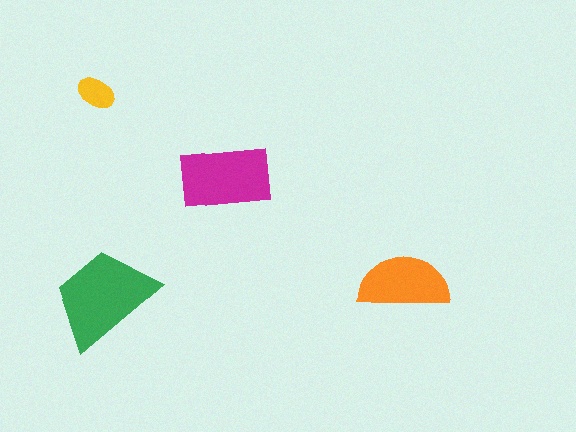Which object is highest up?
The yellow ellipse is topmost.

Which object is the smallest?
The yellow ellipse.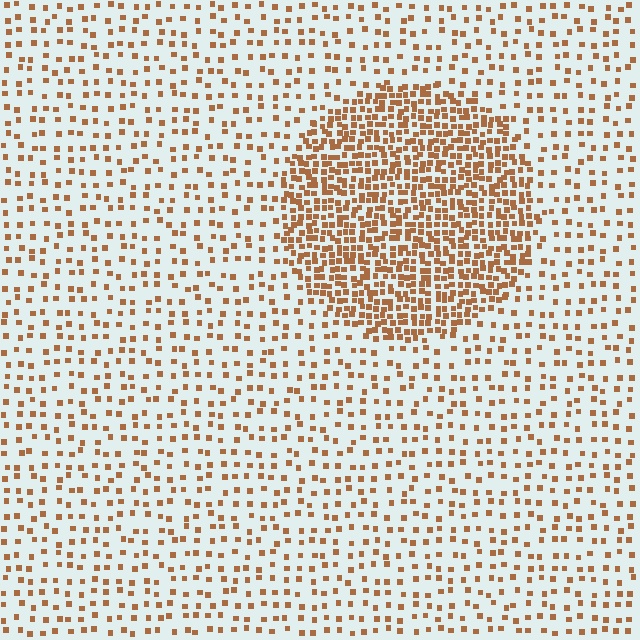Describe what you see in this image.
The image contains small brown elements arranged at two different densities. A circle-shaped region is visible where the elements are more densely packed than the surrounding area.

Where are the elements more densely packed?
The elements are more densely packed inside the circle boundary.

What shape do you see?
I see a circle.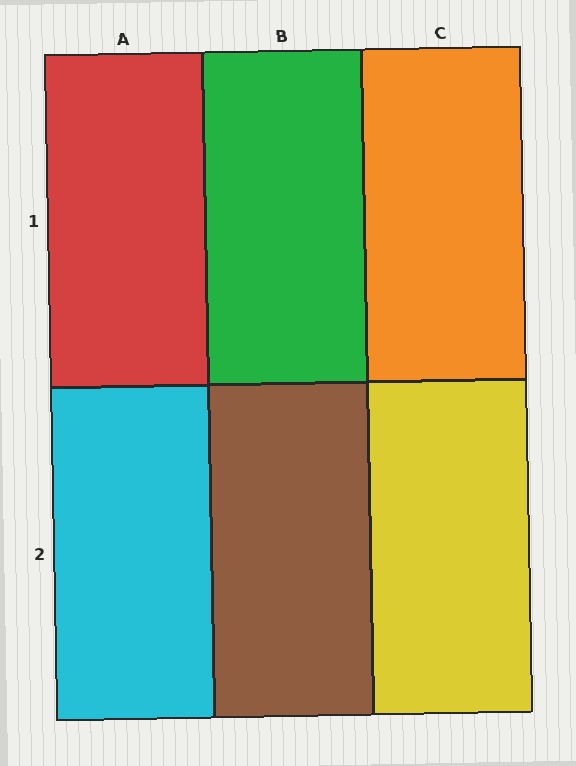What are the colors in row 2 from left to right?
Cyan, brown, yellow.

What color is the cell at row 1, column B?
Green.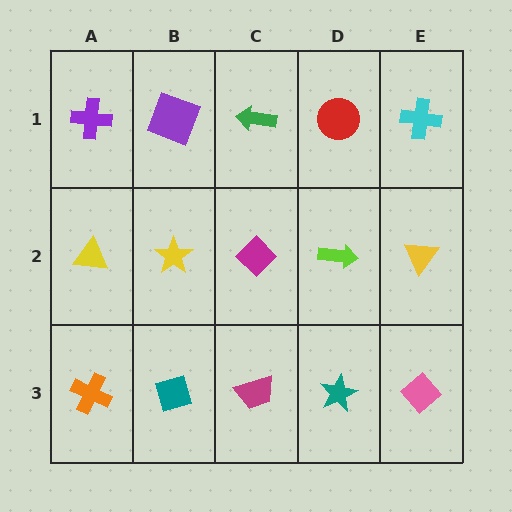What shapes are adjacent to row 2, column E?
A cyan cross (row 1, column E), a pink diamond (row 3, column E), a lime arrow (row 2, column D).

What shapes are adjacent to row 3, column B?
A yellow star (row 2, column B), an orange cross (row 3, column A), a magenta trapezoid (row 3, column C).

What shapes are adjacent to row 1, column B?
A yellow star (row 2, column B), a purple cross (row 1, column A), a green arrow (row 1, column C).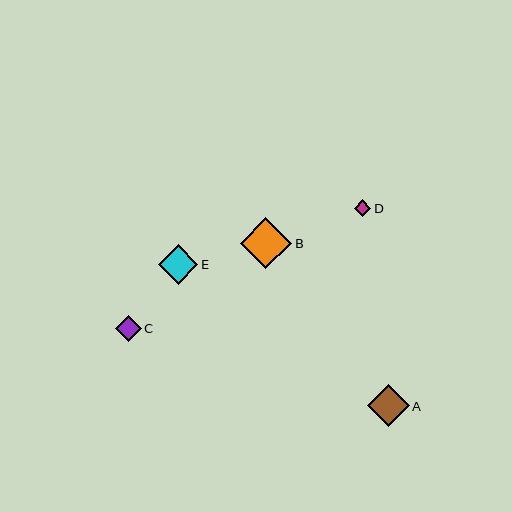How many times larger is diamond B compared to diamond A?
Diamond B is approximately 1.2 times the size of diamond A.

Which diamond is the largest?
Diamond B is the largest with a size of approximately 51 pixels.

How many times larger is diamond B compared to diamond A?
Diamond B is approximately 1.2 times the size of diamond A.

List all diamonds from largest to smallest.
From largest to smallest: B, A, E, C, D.